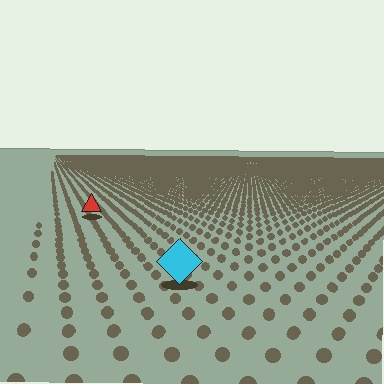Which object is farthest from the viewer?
The red triangle is farthest from the viewer. It appears smaller and the ground texture around it is denser.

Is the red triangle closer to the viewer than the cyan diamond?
No. The cyan diamond is closer — you can tell from the texture gradient: the ground texture is coarser near it.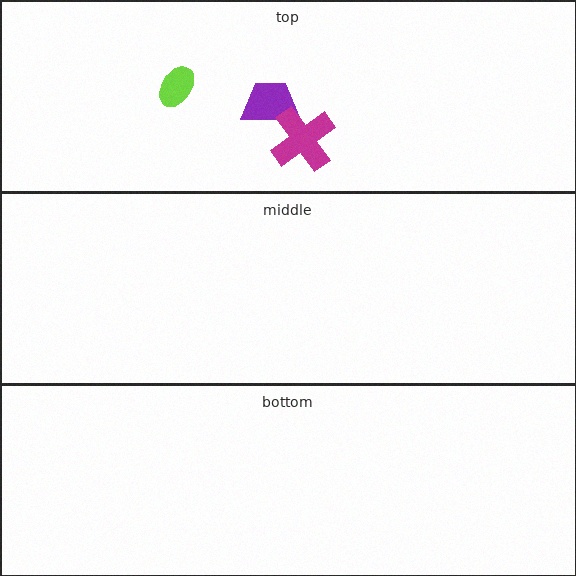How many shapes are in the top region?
3.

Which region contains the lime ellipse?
The top region.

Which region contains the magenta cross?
The top region.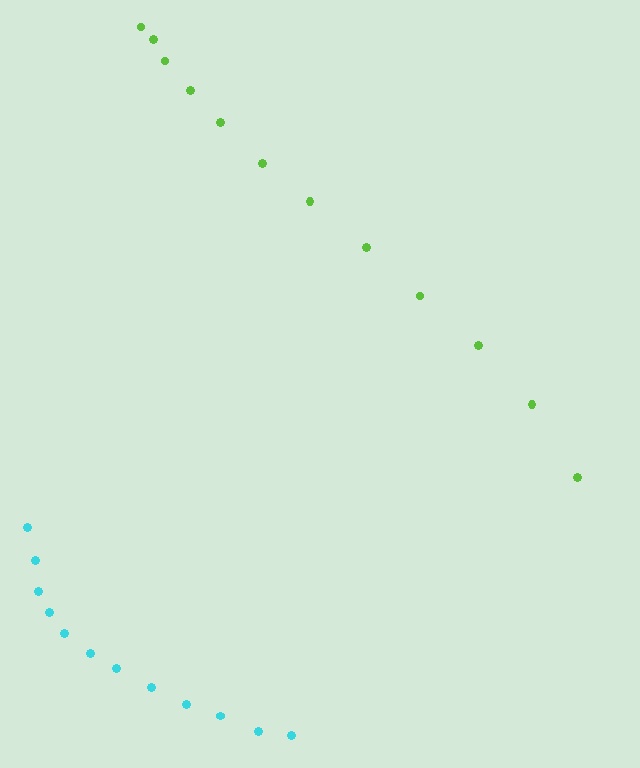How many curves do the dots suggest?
There are 2 distinct paths.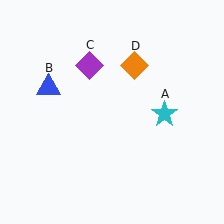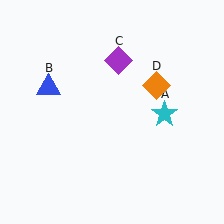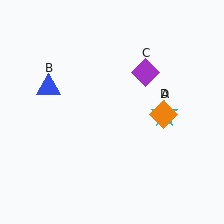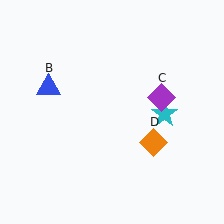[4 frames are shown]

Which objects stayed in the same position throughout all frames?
Cyan star (object A) and blue triangle (object B) remained stationary.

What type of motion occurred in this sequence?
The purple diamond (object C), orange diamond (object D) rotated clockwise around the center of the scene.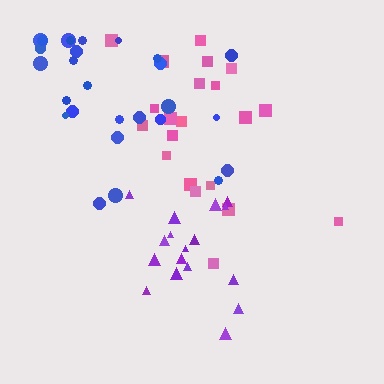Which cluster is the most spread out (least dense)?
Pink.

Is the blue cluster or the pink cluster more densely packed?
Blue.